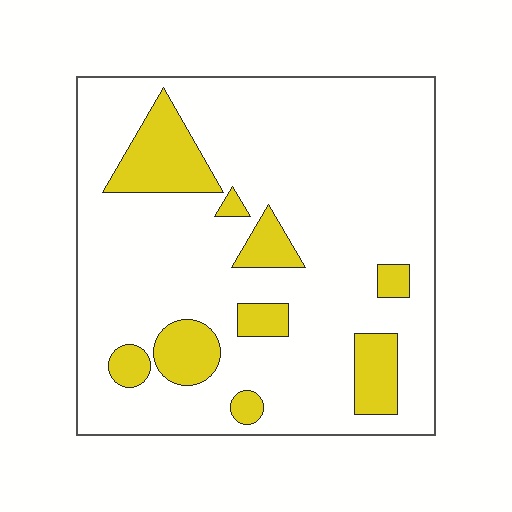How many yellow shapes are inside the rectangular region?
9.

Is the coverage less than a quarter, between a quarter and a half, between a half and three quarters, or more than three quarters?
Less than a quarter.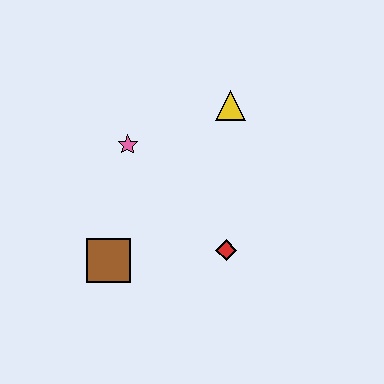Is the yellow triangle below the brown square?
No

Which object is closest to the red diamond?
The brown square is closest to the red diamond.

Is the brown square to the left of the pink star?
Yes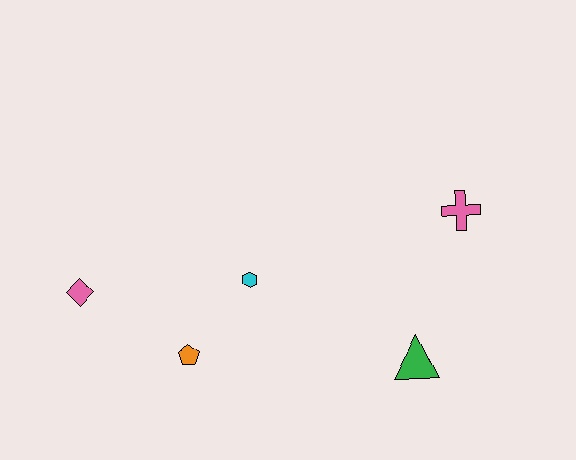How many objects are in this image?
There are 5 objects.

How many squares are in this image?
There are no squares.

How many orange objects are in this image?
There is 1 orange object.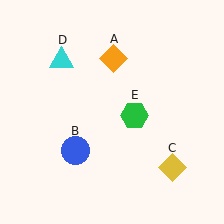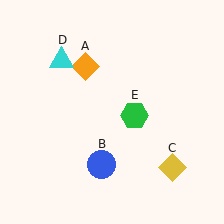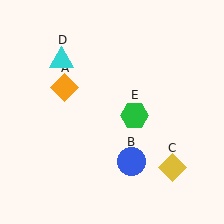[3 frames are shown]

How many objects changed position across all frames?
2 objects changed position: orange diamond (object A), blue circle (object B).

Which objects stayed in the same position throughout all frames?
Yellow diamond (object C) and cyan triangle (object D) and green hexagon (object E) remained stationary.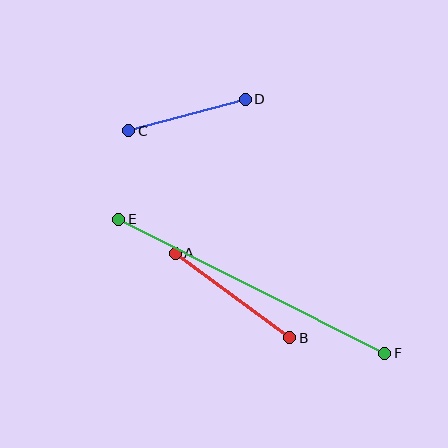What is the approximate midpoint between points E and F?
The midpoint is at approximately (252, 286) pixels.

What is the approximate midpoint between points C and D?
The midpoint is at approximately (187, 115) pixels.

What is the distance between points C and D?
The distance is approximately 121 pixels.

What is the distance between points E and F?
The distance is approximately 298 pixels.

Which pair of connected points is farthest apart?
Points E and F are farthest apart.